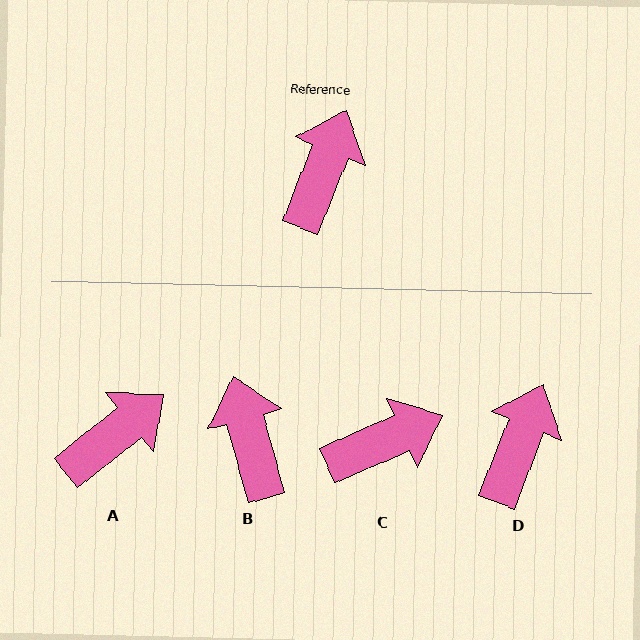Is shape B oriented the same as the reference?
No, it is off by about 37 degrees.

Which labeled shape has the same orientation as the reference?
D.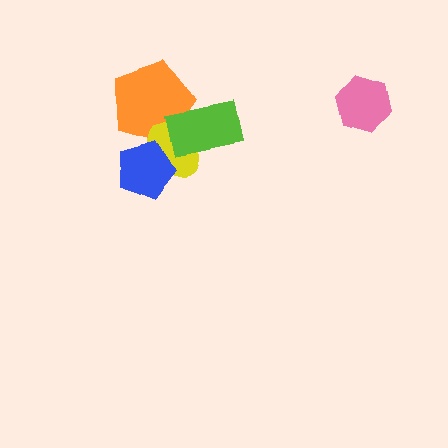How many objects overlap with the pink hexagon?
0 objects overlap with the pink hexagon.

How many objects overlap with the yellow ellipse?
3 objects overlap with the yellow ellipse.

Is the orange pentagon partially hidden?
Yes, it is partially covered by another shape.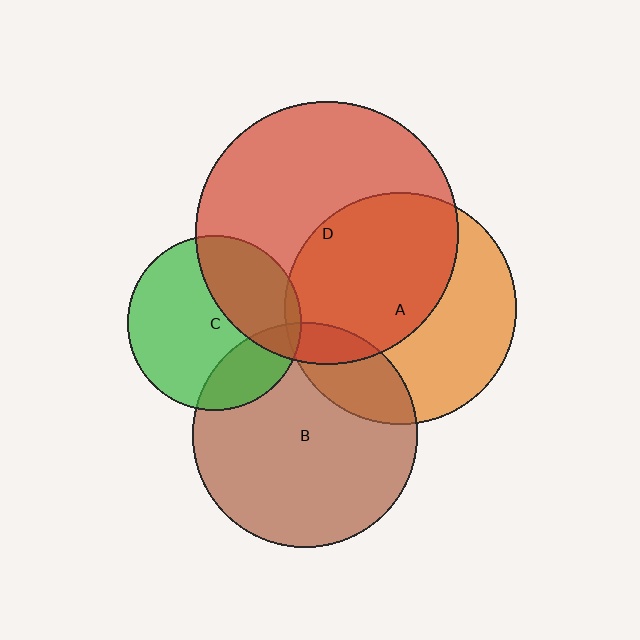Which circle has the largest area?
Circle D (red).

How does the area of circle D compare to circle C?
Approximately 2.3 times.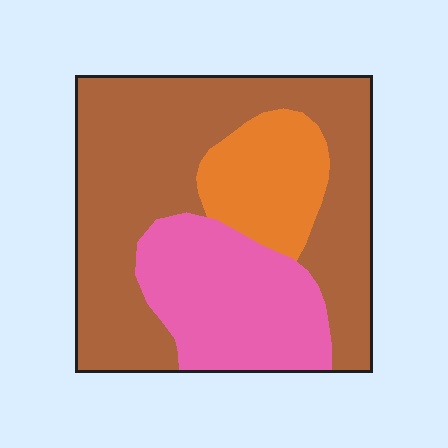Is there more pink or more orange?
Pink.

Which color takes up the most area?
Brown, at roughly 60%.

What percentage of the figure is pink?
Pink covers roughly 25% of the figure.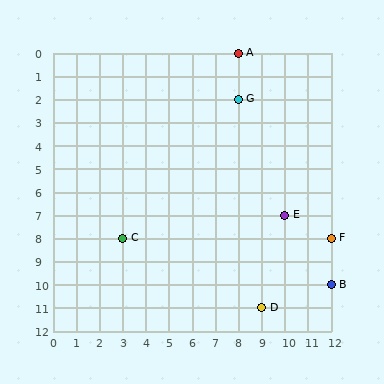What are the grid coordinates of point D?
Point D is at grid coordinates (9, 11).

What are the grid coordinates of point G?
Point G is at grid coordinates (8, 2).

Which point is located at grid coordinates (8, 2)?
Point G is at (8, 2).